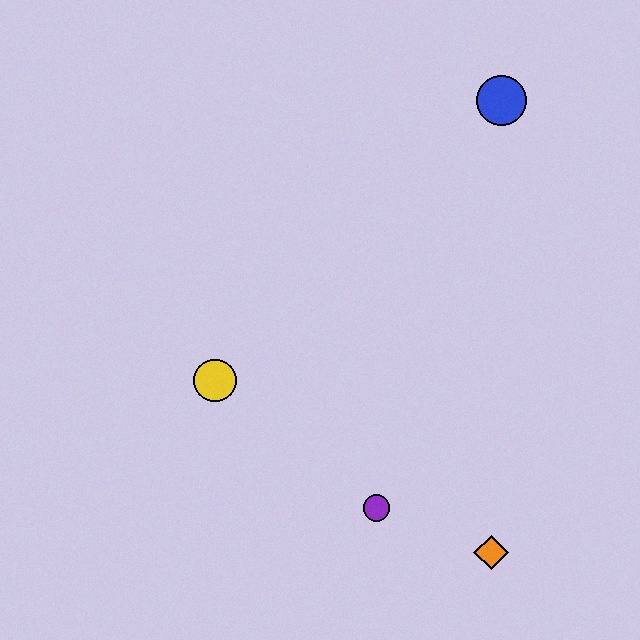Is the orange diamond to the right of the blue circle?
No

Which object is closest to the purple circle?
The orange diamond is closest to the purple circle.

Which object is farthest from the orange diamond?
The blue circle is farthest from the orange diamond.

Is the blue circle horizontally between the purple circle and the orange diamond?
No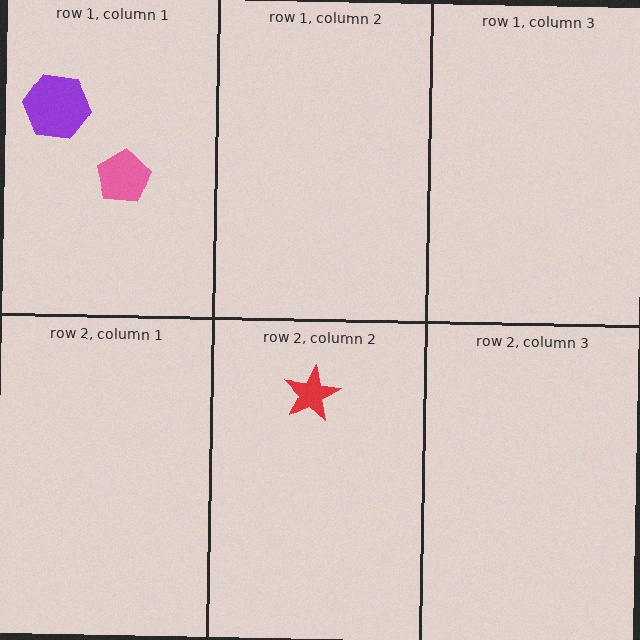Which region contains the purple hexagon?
The row 1, column 1 region.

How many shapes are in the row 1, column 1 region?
2.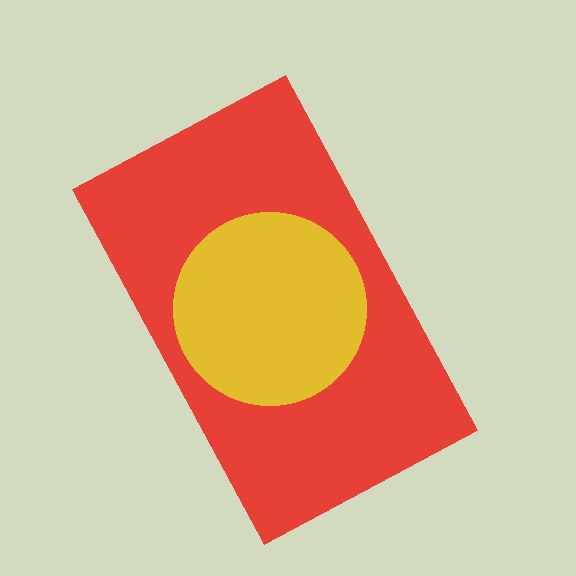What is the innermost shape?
The yellow circle.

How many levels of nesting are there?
2.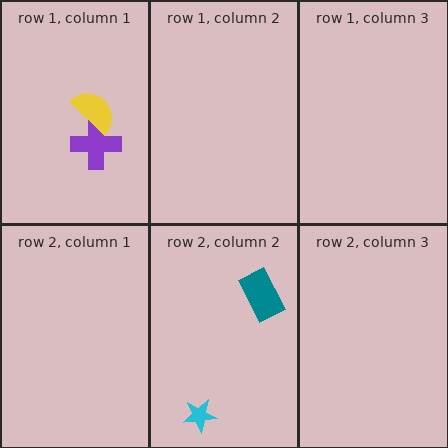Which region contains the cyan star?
The row 2, column 2 region.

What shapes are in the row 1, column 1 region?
The purple cross, the yellow semicircle.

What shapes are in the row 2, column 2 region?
The teal rectangle, the cyan star.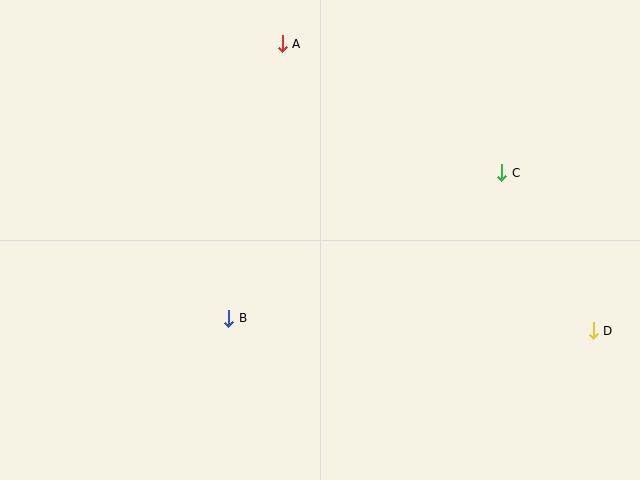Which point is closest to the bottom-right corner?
Point D is closest to the bottom-right corner.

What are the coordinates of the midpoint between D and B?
The midpoint between D and B is at (411, 324).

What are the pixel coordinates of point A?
Point A is at (282, 44).